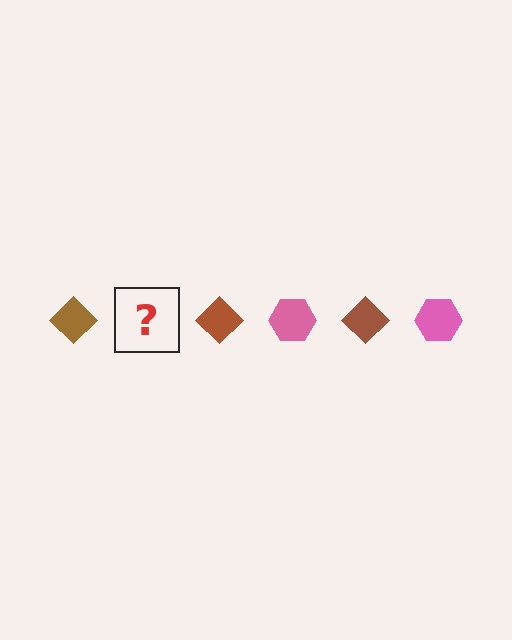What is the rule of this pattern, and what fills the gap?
The rule is that the pattern alternates between brown diamond and pink hexagon. The gap should be filled with a pink hexagon.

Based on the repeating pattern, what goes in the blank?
The blank should be a pink hexagon.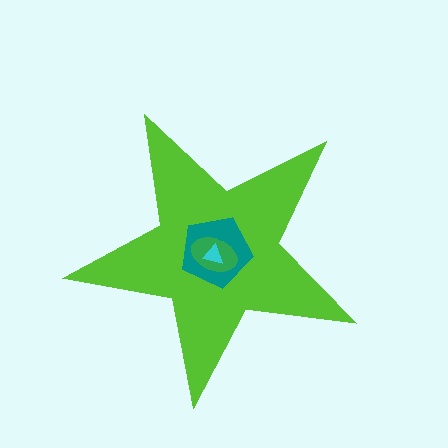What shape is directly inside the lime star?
The teal pentagon.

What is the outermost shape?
The lime star.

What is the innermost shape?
The cyan triangle.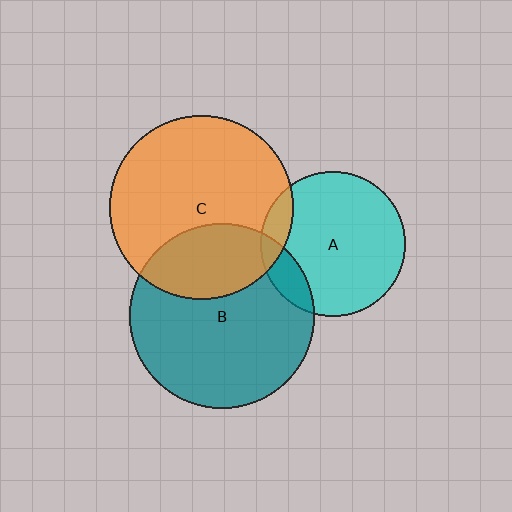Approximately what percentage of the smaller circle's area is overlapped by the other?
Approximately 15%.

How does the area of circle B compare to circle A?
Approximately 1.6 times.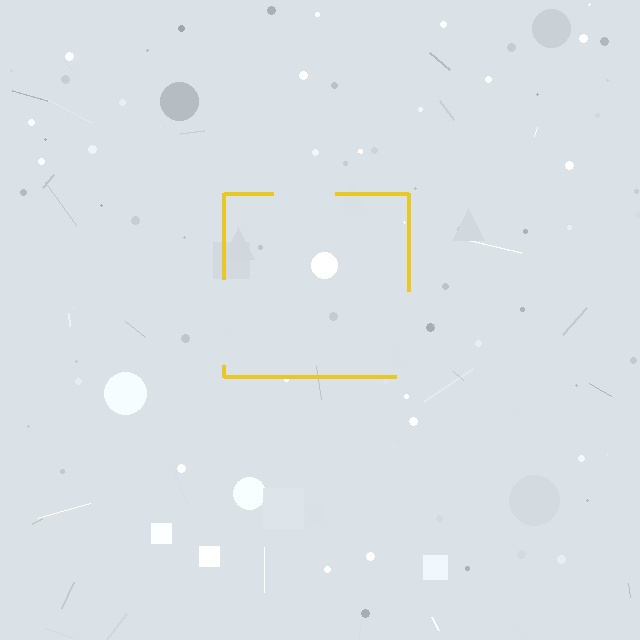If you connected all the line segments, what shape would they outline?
They would outline a square.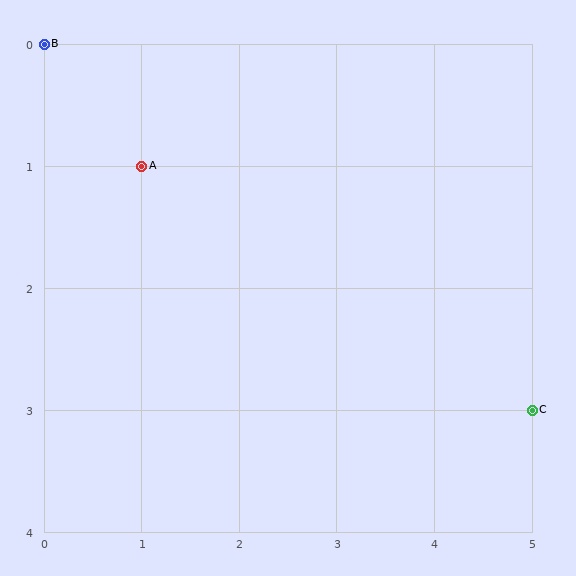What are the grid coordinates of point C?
Point C is at grid coordinates (5, 3).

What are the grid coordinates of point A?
Point A is at grid coordinates (1, 1).